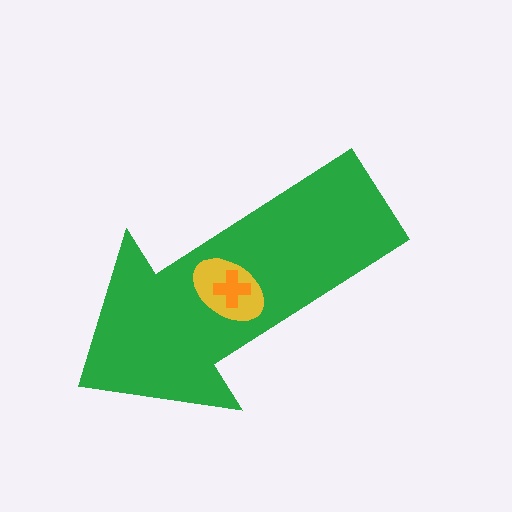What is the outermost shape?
The green arrow.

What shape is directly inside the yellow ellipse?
The orange cross.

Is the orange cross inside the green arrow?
Yes.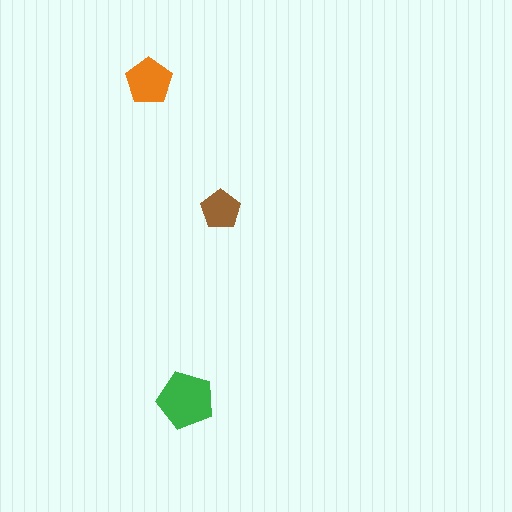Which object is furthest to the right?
The brown pentagon is rightmost.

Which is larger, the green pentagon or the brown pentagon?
The green one.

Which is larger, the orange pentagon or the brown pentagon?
The orange one.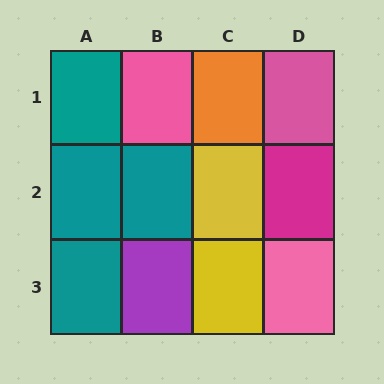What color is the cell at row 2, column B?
Teal.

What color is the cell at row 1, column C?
Orange.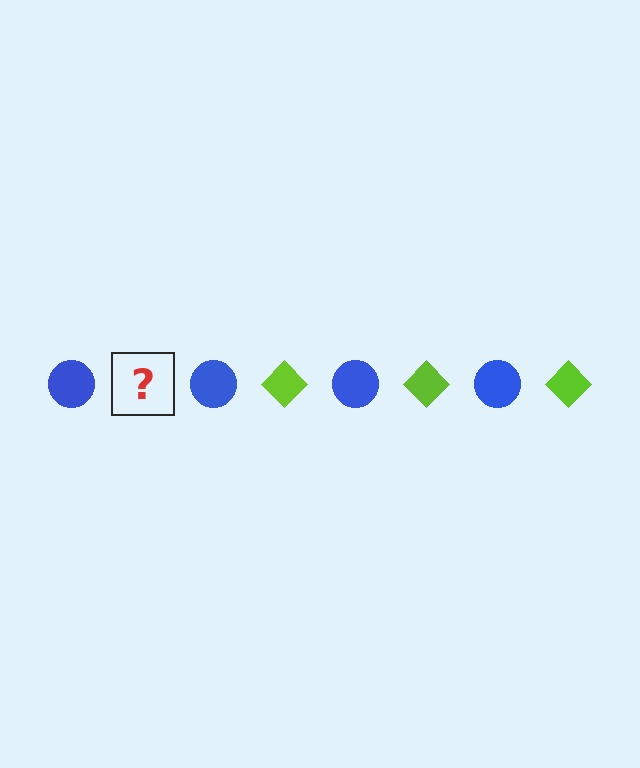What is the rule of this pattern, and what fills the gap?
The rule is that the pattern alternates between blue circle and lime diamond. The gap should be filled with a lime diamond.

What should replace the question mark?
The question mark should be replaced with a lime diamond.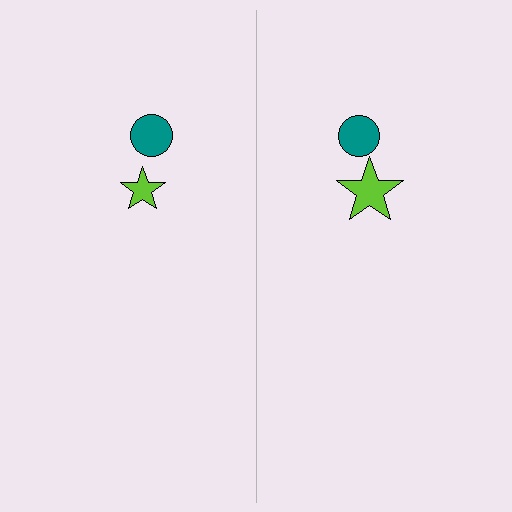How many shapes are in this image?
There are 4 shapes in this image.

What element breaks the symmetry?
The lime star on the right side has a different size than its mirror counterpart.